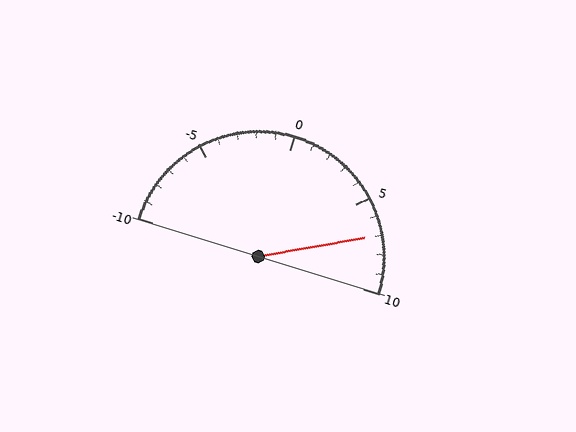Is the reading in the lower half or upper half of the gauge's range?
The reading is in the upper half of the range (-10 to 10).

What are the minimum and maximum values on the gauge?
The gauge ranges from -10 to 10.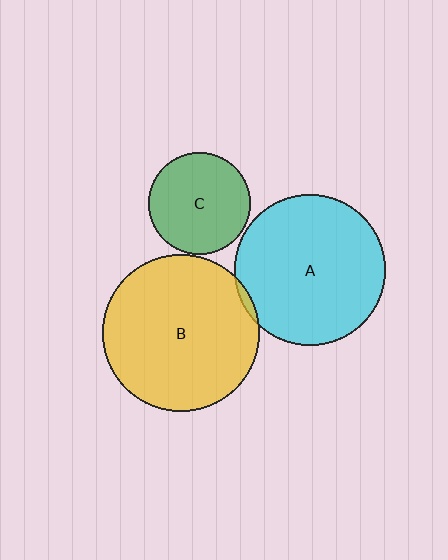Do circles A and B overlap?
Yes.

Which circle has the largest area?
Circle B (yellow).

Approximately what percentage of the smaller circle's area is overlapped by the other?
Approximately 5%.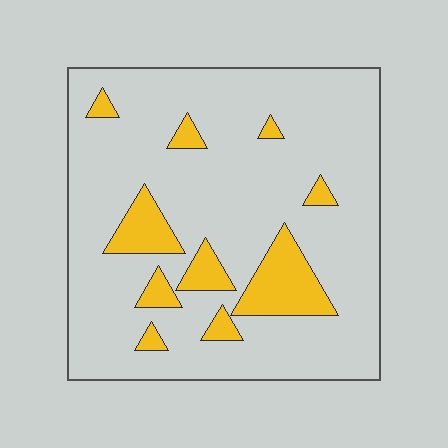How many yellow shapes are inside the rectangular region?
10.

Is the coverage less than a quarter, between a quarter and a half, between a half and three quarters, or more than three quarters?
Less than a quarter.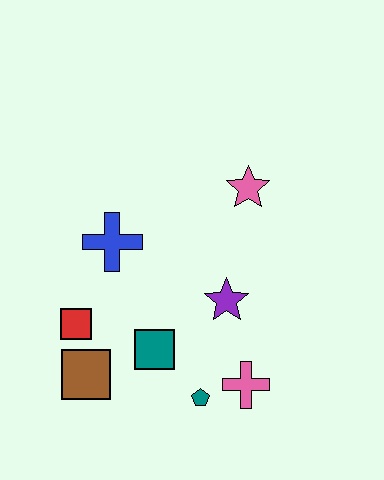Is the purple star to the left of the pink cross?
Yes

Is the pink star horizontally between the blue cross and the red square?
No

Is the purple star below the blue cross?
Yes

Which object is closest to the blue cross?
The red square is closest to the blue cross.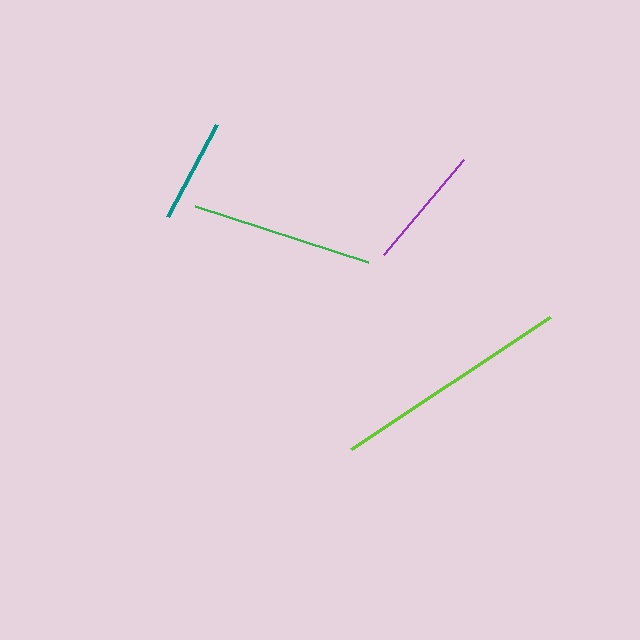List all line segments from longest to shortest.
From longest to shortest: lime, green, purple, teal.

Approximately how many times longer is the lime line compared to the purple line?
The lime line is approximately 1.9 times the length of the purple line.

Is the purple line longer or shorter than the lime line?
The lime line is longer than the purple line.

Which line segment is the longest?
The lime line is the longest at approximately 238 pixels.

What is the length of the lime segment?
The lime segment is approximately 238 pixels long.